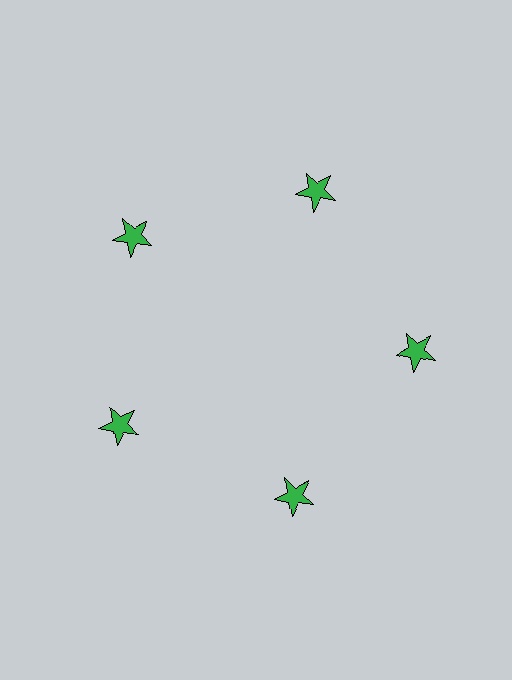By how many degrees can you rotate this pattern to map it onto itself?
The pattern maps onto itself every 72 degrees of rotation.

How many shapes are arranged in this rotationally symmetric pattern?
There are 5 shapes, arranged in 5 groups of 1.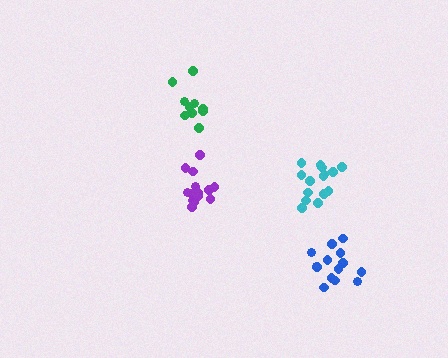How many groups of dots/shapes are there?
There are 4 groups.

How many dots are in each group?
Group 1: 10 dots, Group 2: 15 dots, Group 3: 14 dots, Group 4: 15 dots (54 total).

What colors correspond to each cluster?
The clusters are colored: green, cyan, blue, purple.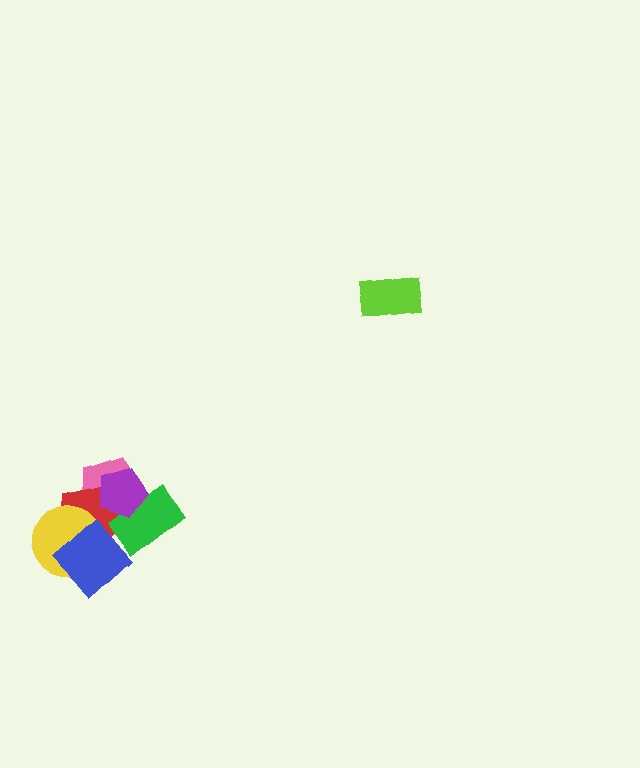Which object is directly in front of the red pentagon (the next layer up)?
The green rectangle is directly in front of the red pentagon.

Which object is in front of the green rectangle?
The purple pentagon is in front of the green rectangle.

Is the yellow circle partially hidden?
Yes, it is partially covered by another shape.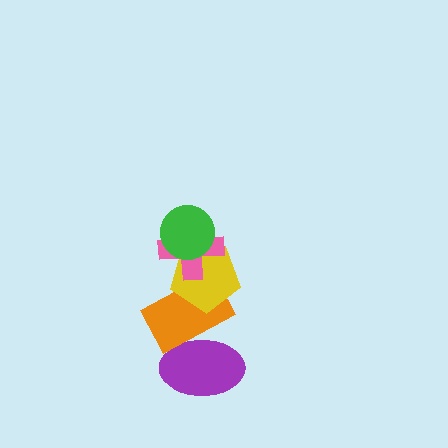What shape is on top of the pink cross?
The green circle is on top of the pink cross.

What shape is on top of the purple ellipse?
The orange rectangle is on top of the purple ellipse.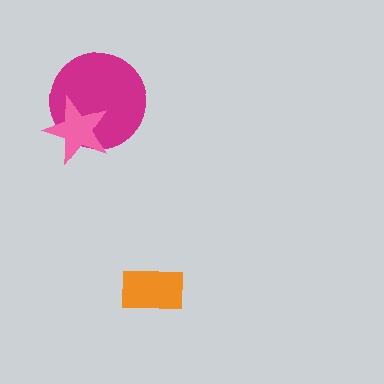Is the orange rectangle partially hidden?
No, no other shape covers it.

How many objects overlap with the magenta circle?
1 object overlaps with the magenta circle.